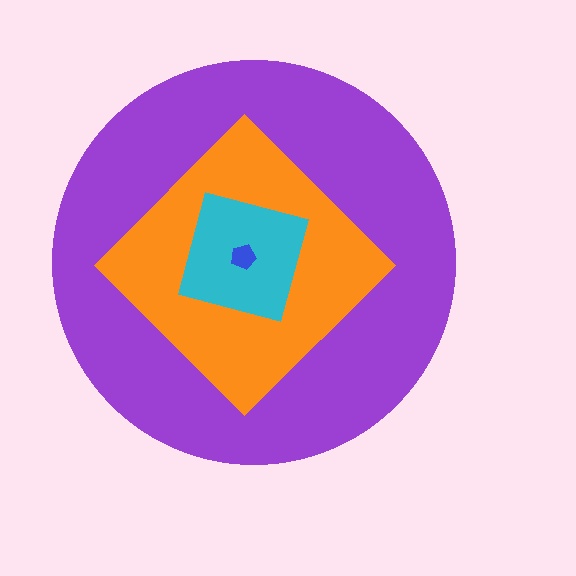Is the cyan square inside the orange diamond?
Yes.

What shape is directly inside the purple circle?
The orange diamond.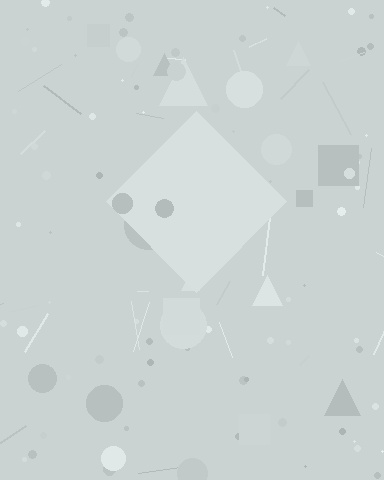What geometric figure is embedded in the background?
A diamond is embedded in the background.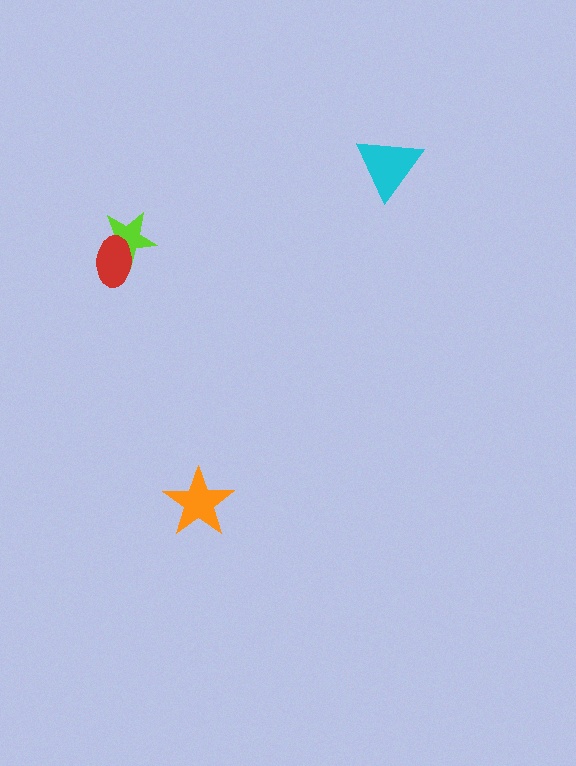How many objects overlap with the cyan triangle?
0 objects overlap with the cyan triangle.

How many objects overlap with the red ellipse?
1 object overlaps with the red ellipse.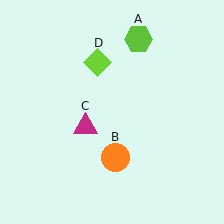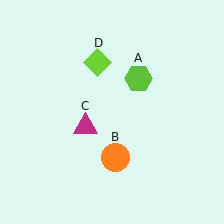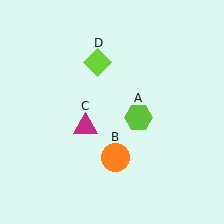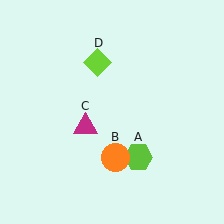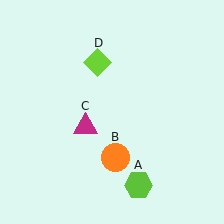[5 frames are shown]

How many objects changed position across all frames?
1 object changed position: lime hexagon (object A).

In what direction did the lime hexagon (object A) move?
The lime hexagon (object A) moved down.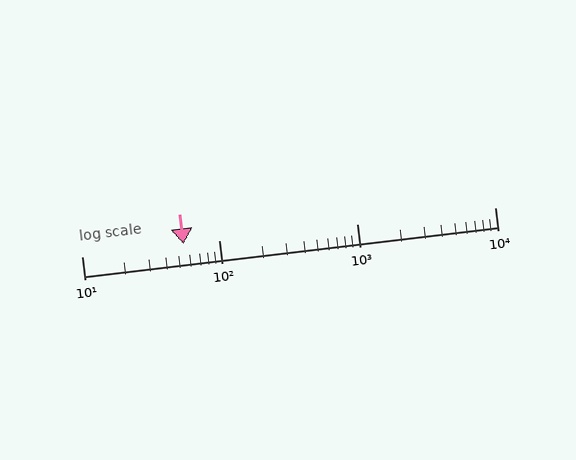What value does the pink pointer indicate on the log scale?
The pointer indicates approximately 55.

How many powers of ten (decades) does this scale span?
The scale spans 3 decades, from 10 to 10000.